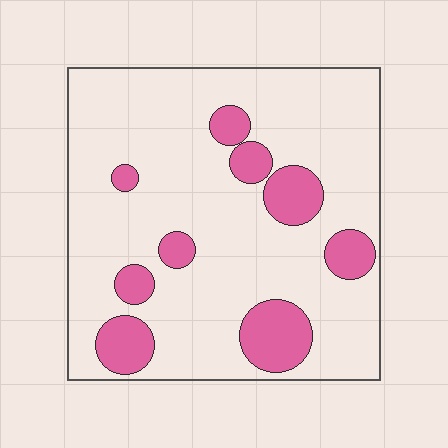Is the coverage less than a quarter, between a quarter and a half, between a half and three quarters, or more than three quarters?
Less than a quarter.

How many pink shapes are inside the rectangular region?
9.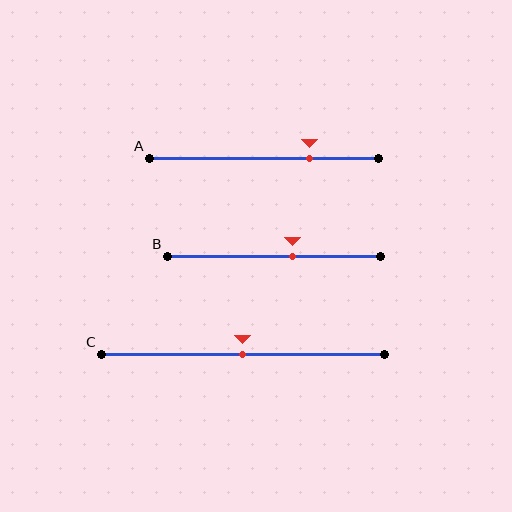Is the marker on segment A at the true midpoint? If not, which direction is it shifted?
No, the marker on segment A is shifted to the right by about 20% of the segment length.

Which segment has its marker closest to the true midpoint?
Segment C has its marker closest to the true midpoint.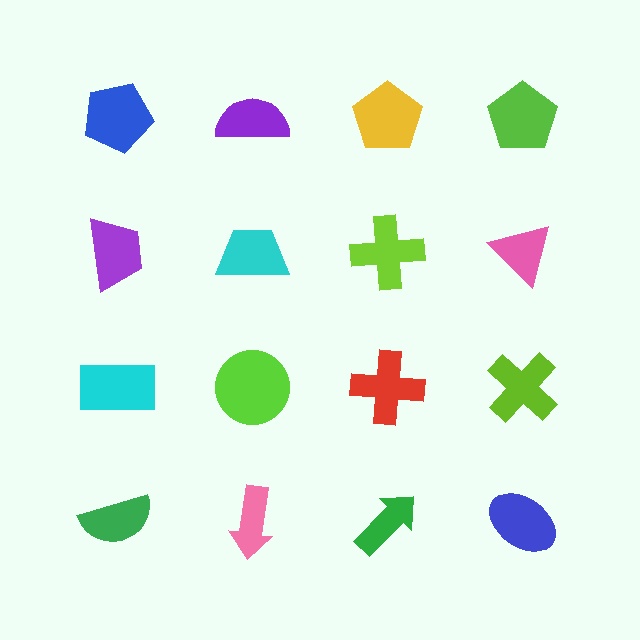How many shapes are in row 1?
4 shapes.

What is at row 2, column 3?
A lime cross.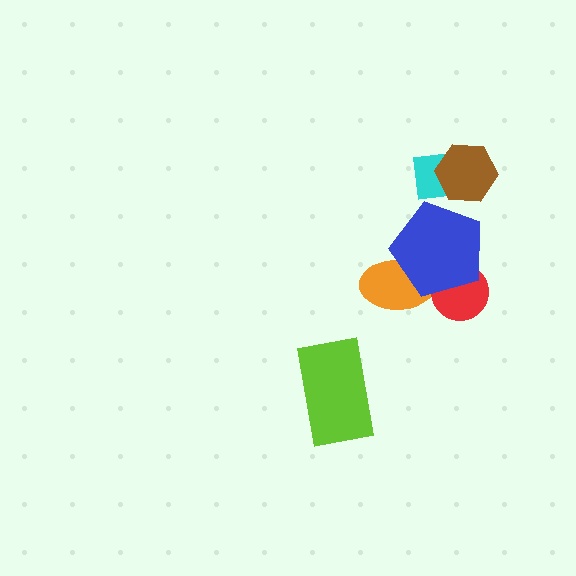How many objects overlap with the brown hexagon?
1 object overlaps with the brown hexagon.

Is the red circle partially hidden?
Yes, it is partially covered by another shape.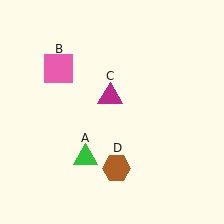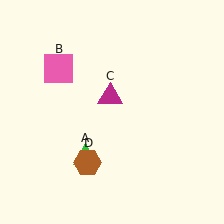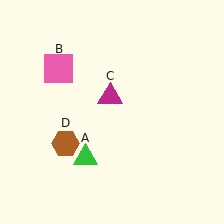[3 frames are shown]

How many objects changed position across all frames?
1 object changed position: brown hexagon (object D).